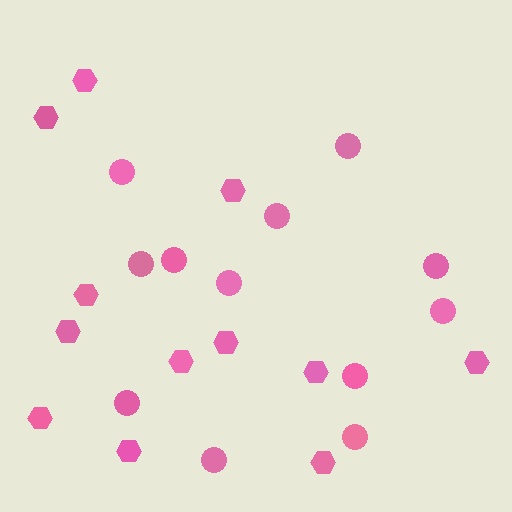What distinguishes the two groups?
There are 2 groups: one group of circles (12) and one group of hexagons (12).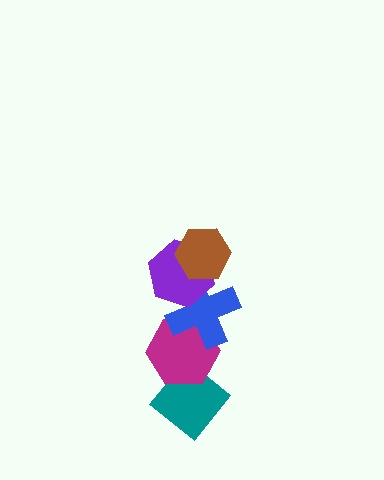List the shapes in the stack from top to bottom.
From top to bottom: the brown hexagon, the purple hexagon, the blue cross, the magenta hexagon, the teal diamond.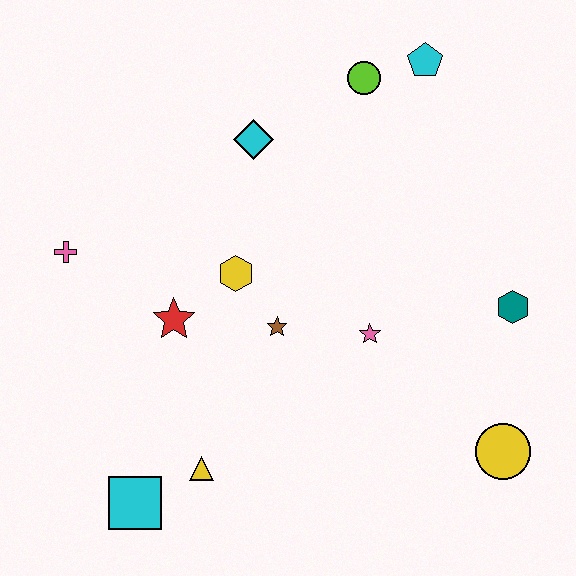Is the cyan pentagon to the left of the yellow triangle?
No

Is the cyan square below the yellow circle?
Yes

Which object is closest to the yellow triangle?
The cyan square is closest to the yellow triangle.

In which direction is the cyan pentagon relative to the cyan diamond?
The cyan pentagon is to the right of the cyan diamond.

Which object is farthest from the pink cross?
The yellow circle is farthest from the pink cross.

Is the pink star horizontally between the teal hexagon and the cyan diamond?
Yes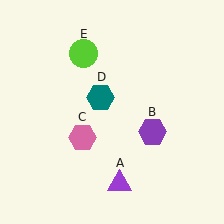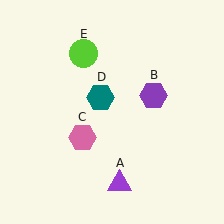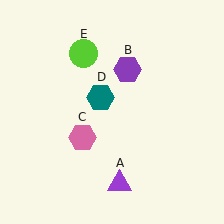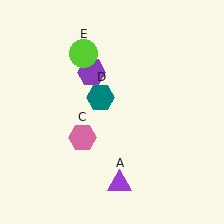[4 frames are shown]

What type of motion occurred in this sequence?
The purple hexagon (object B) rotated counterclockwise around the center of the scene.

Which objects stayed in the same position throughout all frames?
Purple triangle (object A) and pink hexagon (object C) and teal hexagon (object D) and lime circle (object E) remained stationary.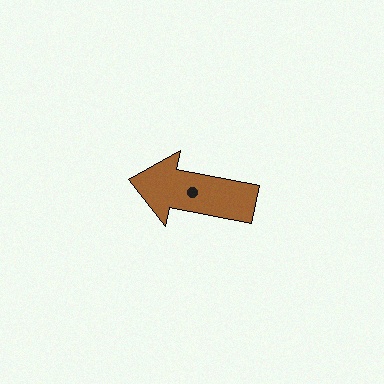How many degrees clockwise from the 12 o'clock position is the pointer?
Approximately 281 degrees.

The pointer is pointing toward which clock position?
Roughly 9 o'clock.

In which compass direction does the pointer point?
West.